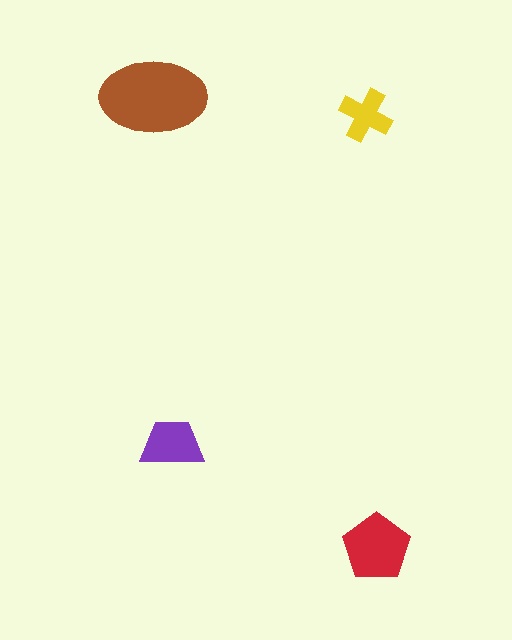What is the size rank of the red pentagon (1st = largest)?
2nd.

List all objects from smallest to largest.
The yellow cross, the purple trapezoid, the red pentagon, the brown ellipse.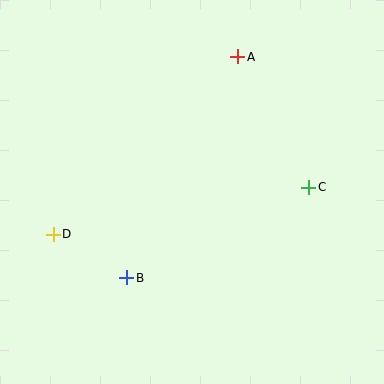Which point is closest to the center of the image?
Point B at (127, 278) is closest to the center.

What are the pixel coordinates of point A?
Point A is at (238, 57).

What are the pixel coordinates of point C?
Point C is at (309, 187).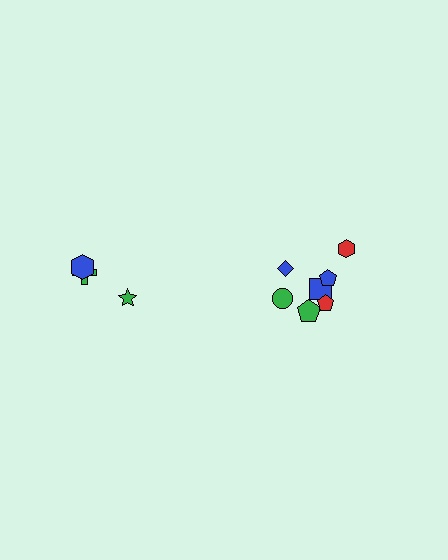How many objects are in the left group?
There are 3 objects.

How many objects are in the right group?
There are 7 objects.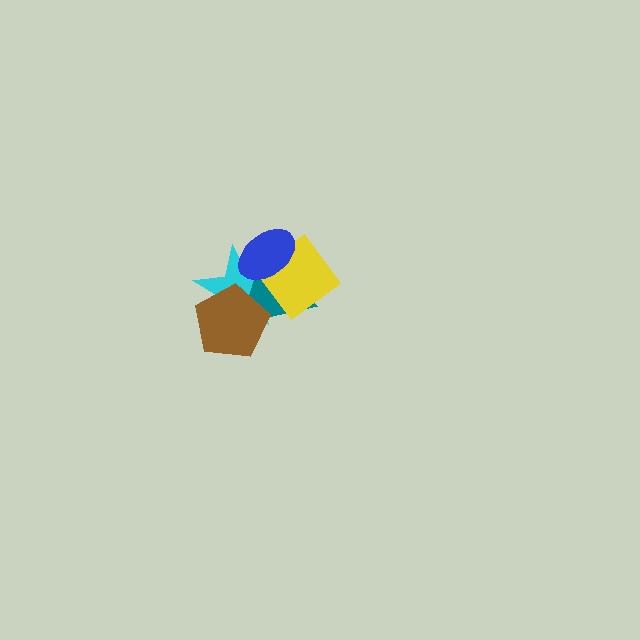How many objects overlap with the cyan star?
4 objects overlap with the cyan star.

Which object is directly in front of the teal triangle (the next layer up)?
The yellow diamond is directly in front of the teal triangle.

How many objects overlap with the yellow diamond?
3 objects overlap with the yellow diamond.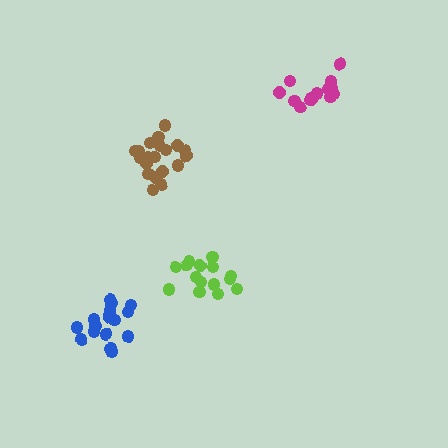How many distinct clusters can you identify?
There are 4 distinct clusters.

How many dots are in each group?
Group 1: 15 dots, Group 2: 15 dots, Group 3: 18 dots, Group 4: 21 dots (69 total).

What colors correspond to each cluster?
The clusters are colored: lime, magenta, blue, brown.